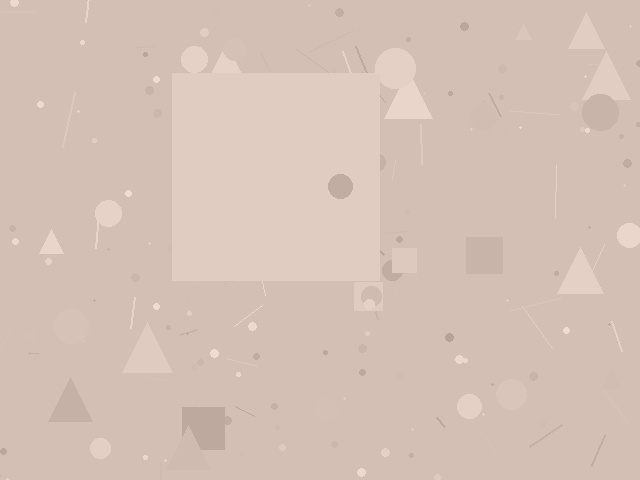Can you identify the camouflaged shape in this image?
The camouflaged shape is a square.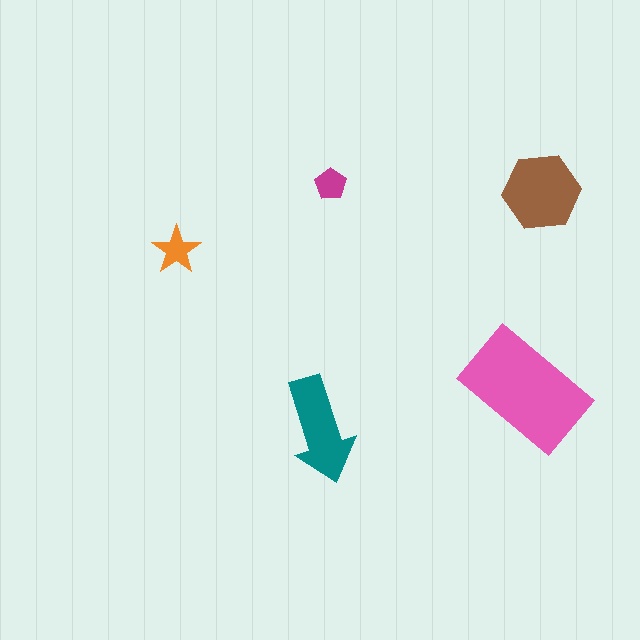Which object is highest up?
The magenta pentagon is topmost.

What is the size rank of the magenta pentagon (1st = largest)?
5th.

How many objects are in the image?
There are 5 objects in the image.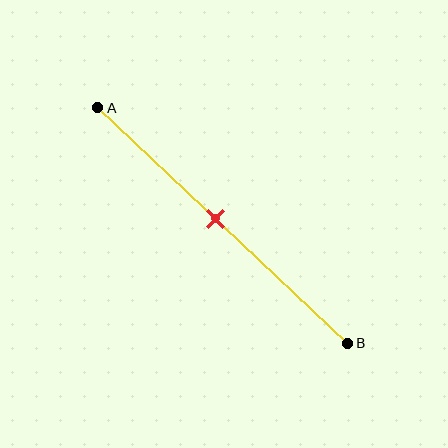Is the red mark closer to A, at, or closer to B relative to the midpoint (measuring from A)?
The red mark is approximately at the midpoint of segment AB.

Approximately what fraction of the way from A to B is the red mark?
The red mark is approximately 45% of the way from A to B.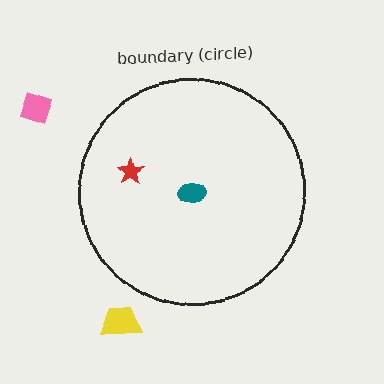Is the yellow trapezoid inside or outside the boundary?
Outside.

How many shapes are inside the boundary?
2 inside, 2 outside.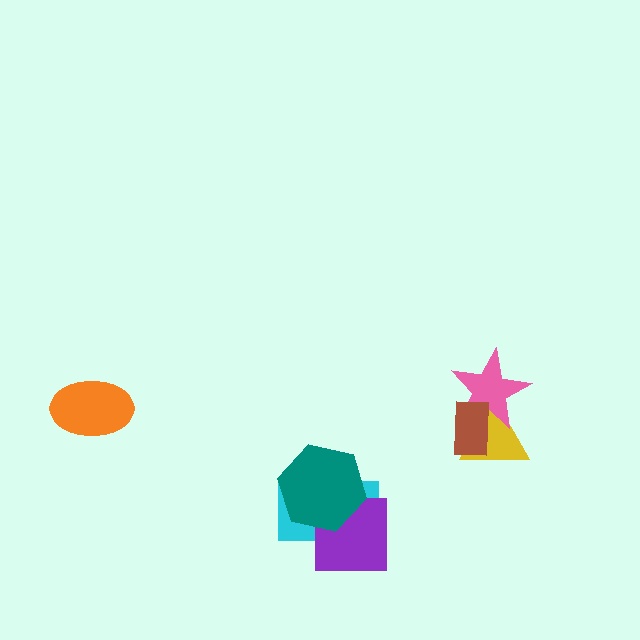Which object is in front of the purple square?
The teal hexagon is in front of the purple square.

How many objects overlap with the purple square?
2 objects overlap with the purple square.